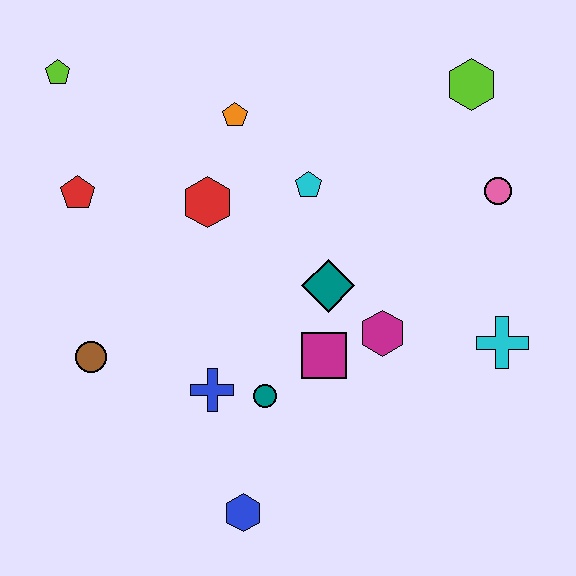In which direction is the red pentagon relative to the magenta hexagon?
The red pentagon is to the left of the magenta hexagon.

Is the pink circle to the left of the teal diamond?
No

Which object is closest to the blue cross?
The teal circle is closest to the blue cross.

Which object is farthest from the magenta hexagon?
The lime pentagon is farthest from the magenta hexagon.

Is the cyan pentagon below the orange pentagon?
Yes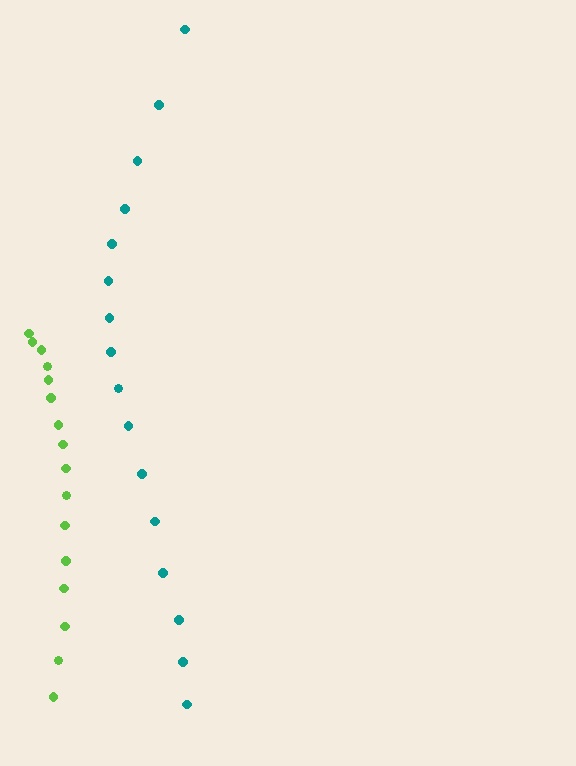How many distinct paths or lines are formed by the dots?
There are 2 distinct paths.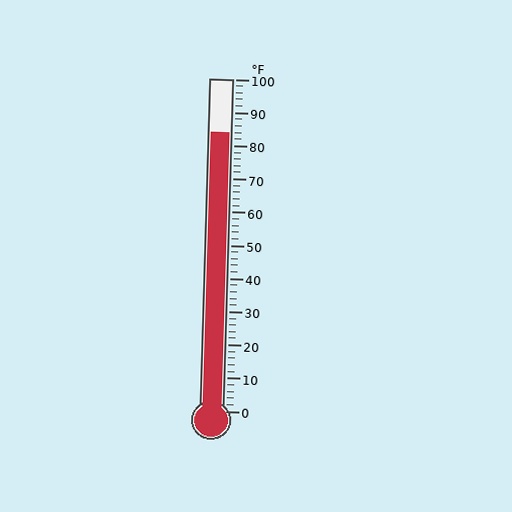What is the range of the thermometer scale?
The thermometer scale ranges from 0°F to 100°F.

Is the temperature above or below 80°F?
The temperature is above 80°F.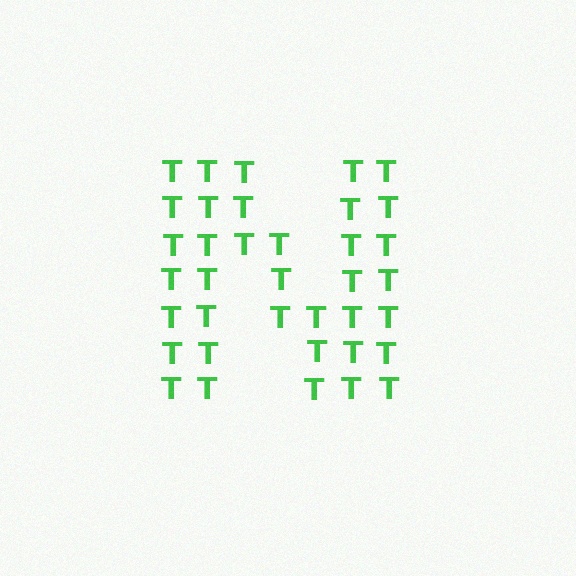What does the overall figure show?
The overall figure shows the letter N.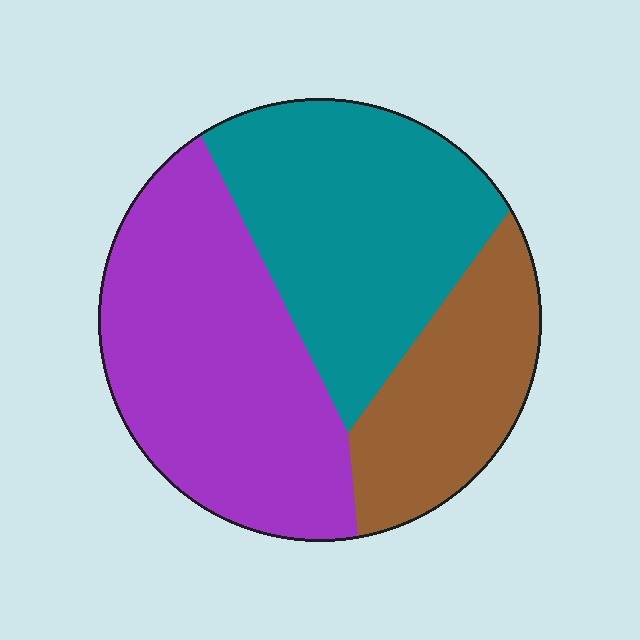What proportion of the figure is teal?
Teal takes up between a third and a half of the figure.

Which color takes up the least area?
Brown, at roughly 20%.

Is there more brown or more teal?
Teal.